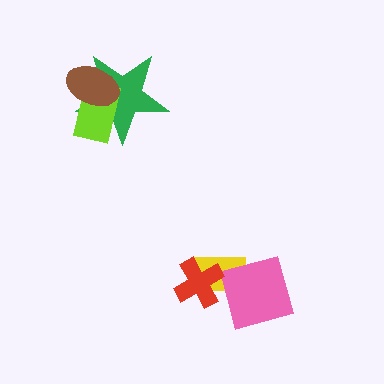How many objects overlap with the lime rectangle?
2 objects overlap with the lime rectangle.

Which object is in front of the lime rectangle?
The brown ellipse is in front of the lime rectangle.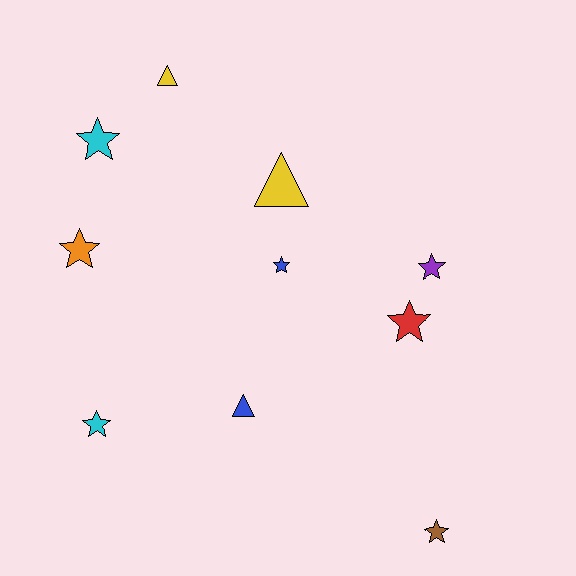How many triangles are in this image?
There are 3 triangles.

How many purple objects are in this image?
There is 1 purple object.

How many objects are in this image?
There are 10 objects.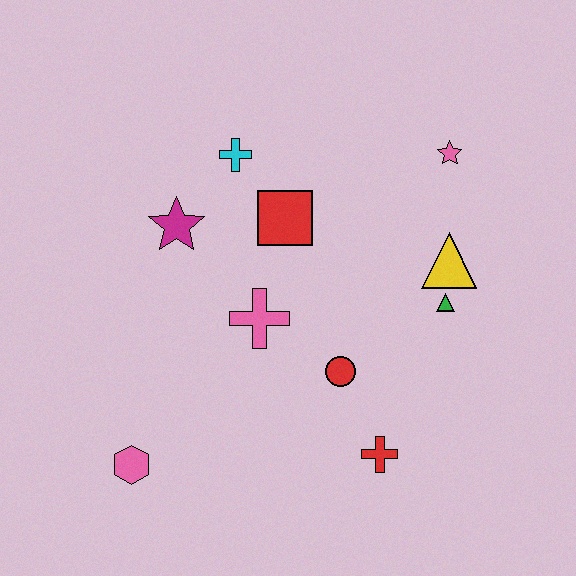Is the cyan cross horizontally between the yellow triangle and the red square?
No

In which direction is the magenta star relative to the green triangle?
The magenta star is to the left of the green triangle.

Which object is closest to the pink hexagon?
The pink cross is closest to the pink hexagon.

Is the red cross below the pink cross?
Yes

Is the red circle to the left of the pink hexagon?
No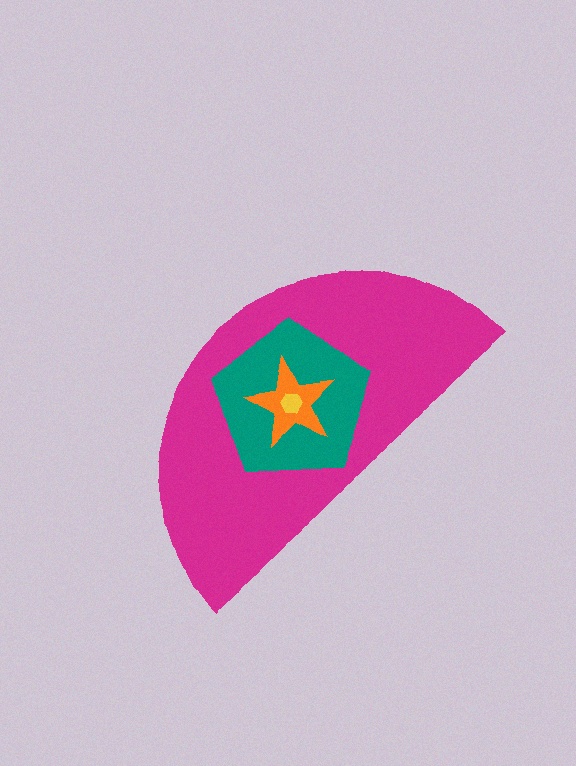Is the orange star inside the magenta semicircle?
Yes.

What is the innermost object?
The yellow hexagon.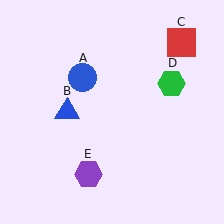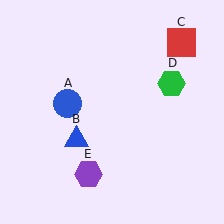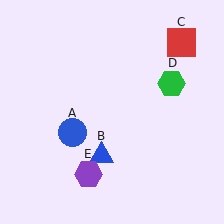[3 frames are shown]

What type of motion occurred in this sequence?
The blue circle (object A), blue triangle (object B) rotated counterclockwise around the center of the scene.